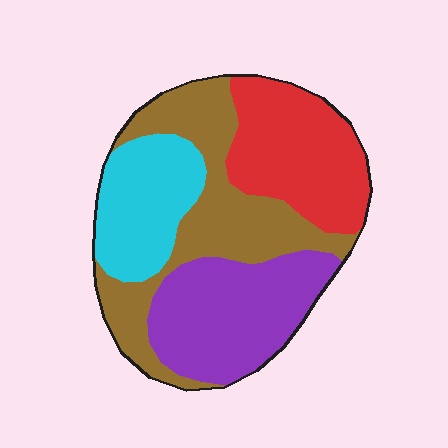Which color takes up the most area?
Brown, at roughly 30%.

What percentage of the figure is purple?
Purple takes up about one quarter (1/4) of the figure.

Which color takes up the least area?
Cyan, at roughly 20%.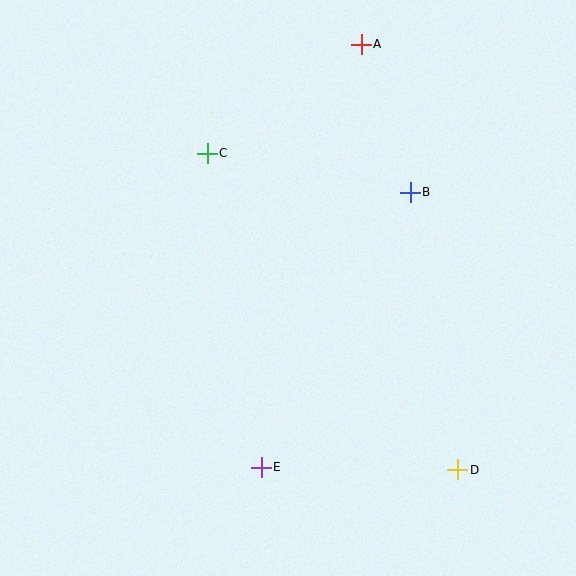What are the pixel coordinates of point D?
Point D is at (458, 470).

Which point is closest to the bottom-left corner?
Point E is closest to the bottom-left corner.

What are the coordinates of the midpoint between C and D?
The midpoint between C and D is at (333, 311).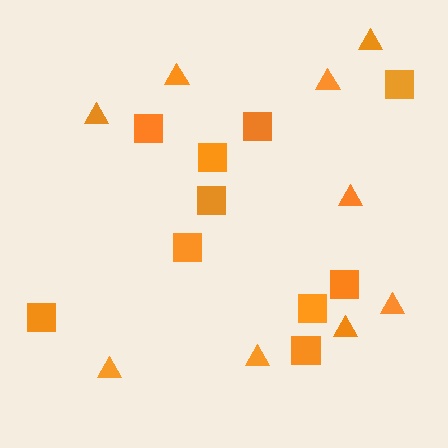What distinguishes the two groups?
There are 2 groups: one group of squares (10) and one group of triangles (9).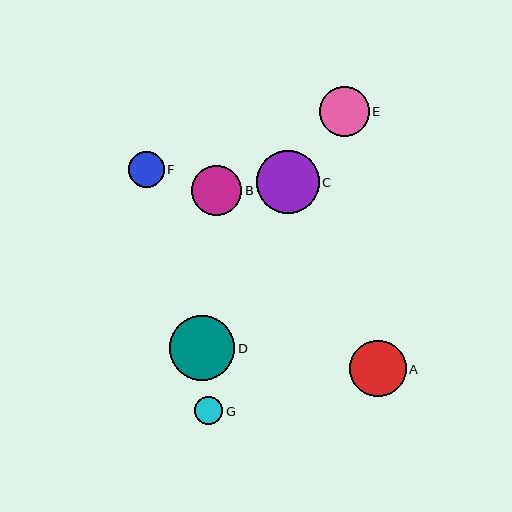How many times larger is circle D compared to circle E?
Circle D is approximately 1.3 times the size of circle E.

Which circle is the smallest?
Circle G is the smallest with a size of approximately 28 pixels.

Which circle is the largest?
Circle D is the largest with a size of approximately 65 pixels.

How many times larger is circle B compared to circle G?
Circle B is approximately 1.8 times the size of circle G.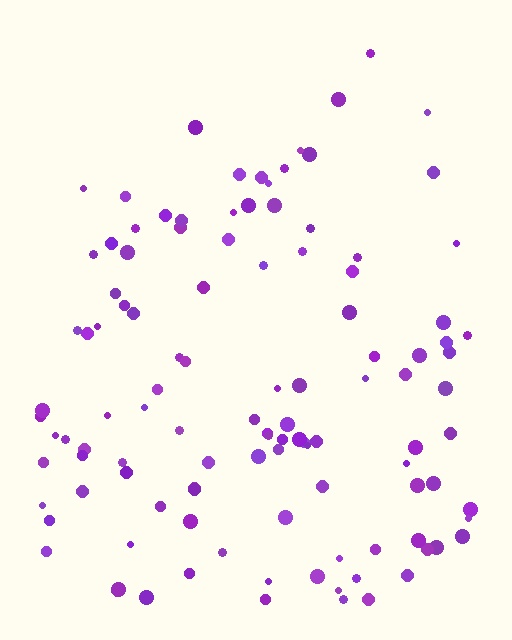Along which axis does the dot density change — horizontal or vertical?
Vertical.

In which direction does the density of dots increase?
From top to bottom, with the bottom side densest.